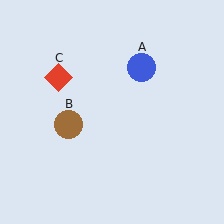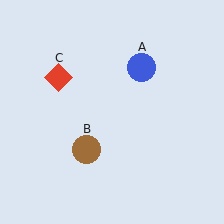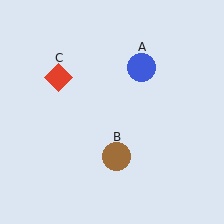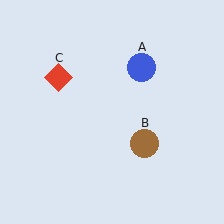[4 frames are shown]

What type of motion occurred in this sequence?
The brown circle (object B) rotated counterclockwise around the center of the scene.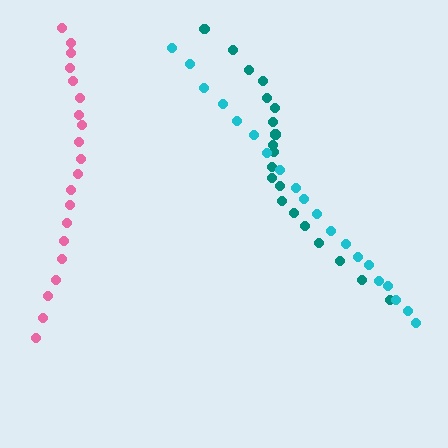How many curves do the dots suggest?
There are 3 distinct paths.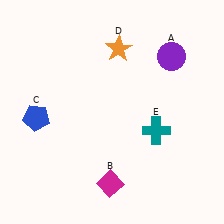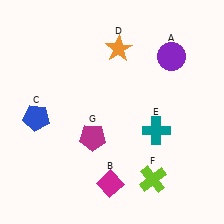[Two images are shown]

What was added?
A lime cross (F), a magenta pentagon (G) were added in Image 2.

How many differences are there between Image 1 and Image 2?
There are 2 differences between the two images.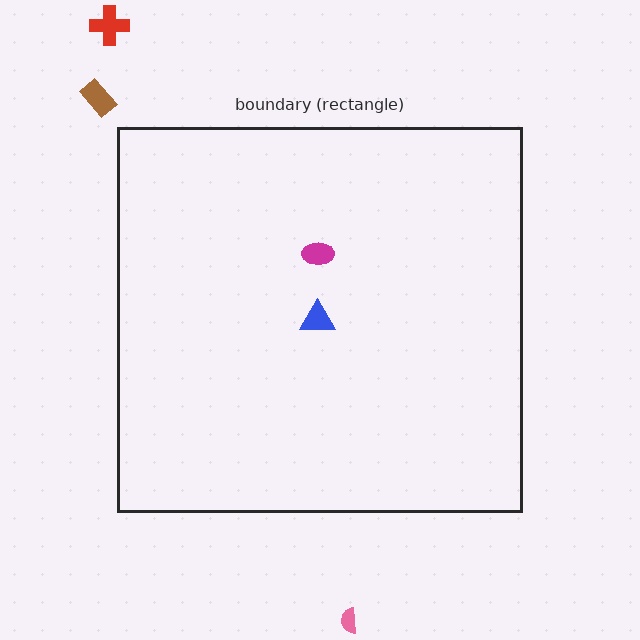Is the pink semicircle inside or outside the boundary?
Outside.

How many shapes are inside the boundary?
2 inside, 3 outside.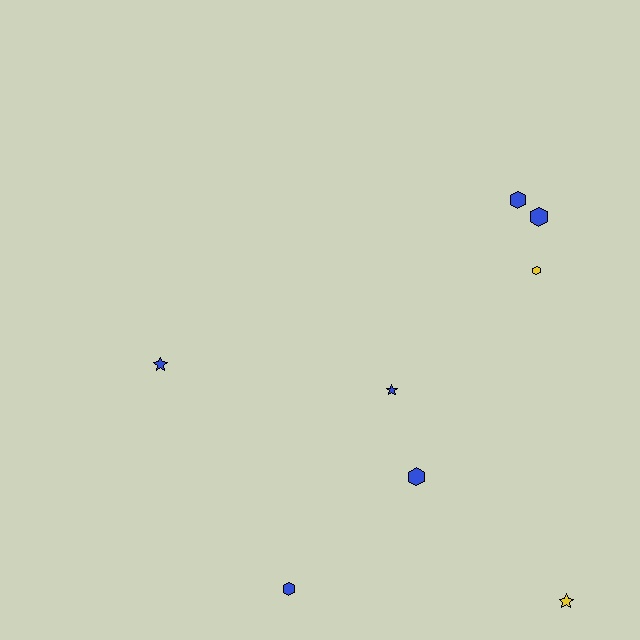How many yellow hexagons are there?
There is 1 yellow hexagon.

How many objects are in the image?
There are 8 objects.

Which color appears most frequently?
Blue, with 6 objects.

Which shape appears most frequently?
Hexagon, with 5 objects.